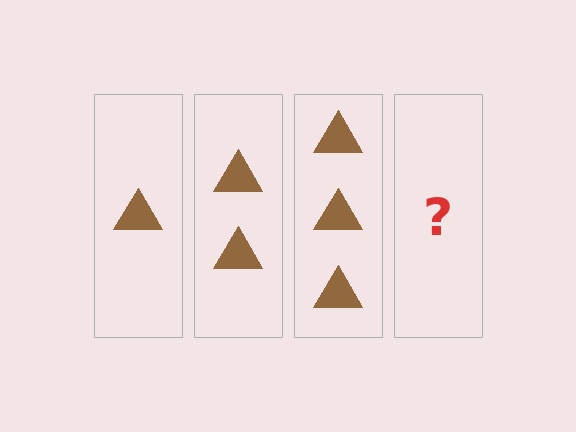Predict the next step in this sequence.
The next step is 4 triangles.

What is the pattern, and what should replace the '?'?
The pattern is that each step adds one more triangle. The '?' should be 4 triangles.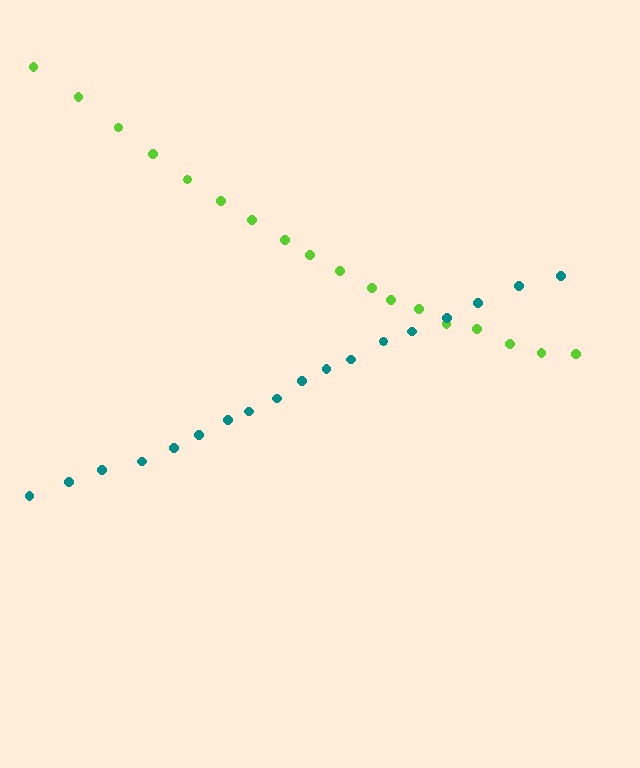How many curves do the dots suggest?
There are 2 distinct paths.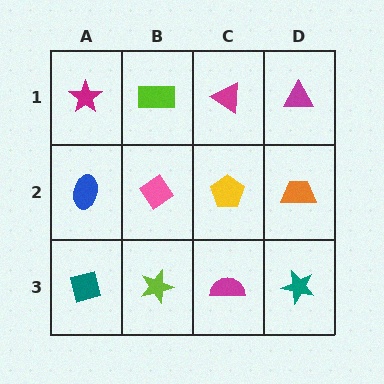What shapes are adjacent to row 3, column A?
A blue ellipse (row 2, column A), a lime star (row 3, column B).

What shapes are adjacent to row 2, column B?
A lime rectangle (row 1, column B), a lime star (row 3, column B), a blue ellipse (row 2, column A), a yellow pentagon (row 2, column C).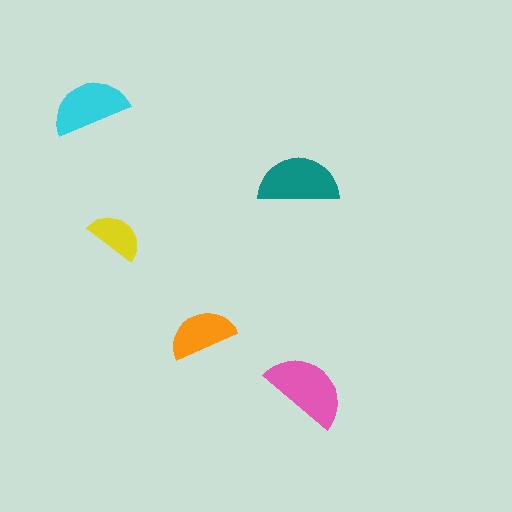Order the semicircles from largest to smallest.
the pink one, the teal one, the cyan one, the orange one, the yellow one.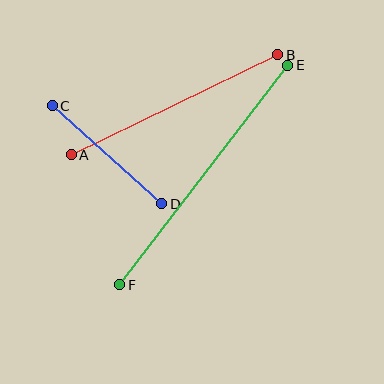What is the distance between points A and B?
The distance is approximately 230 pixels.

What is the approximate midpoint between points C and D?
The midpoint is at approximately (107, 155) pixels.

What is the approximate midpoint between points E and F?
The midpoint is at approximately (204, 175) pixels.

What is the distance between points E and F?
The distance is approximately 276 pixels.